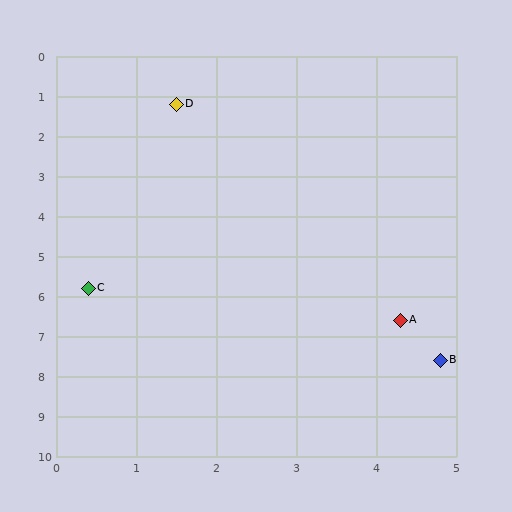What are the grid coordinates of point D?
Point D is at approximately (1.5, 1.2).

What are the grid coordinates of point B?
Point B is at approximately (4.8, 7.6).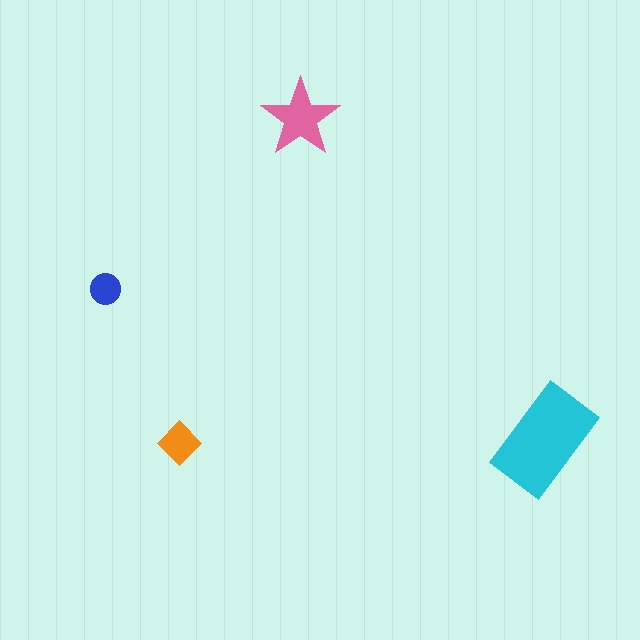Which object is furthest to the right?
The cyan rectangle is rightmost.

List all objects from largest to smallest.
The cyan rectangle, the pink star, the orange diamond, the blue circle.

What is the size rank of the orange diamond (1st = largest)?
3rd.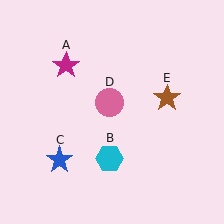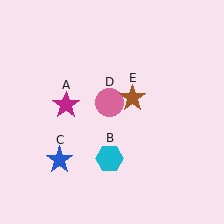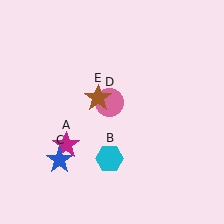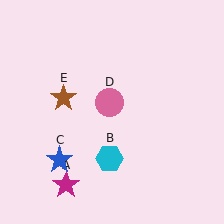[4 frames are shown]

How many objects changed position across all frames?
2 objects changed position: magenta star (object A), brown star (object E).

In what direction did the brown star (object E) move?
The brown star (object E) moved left.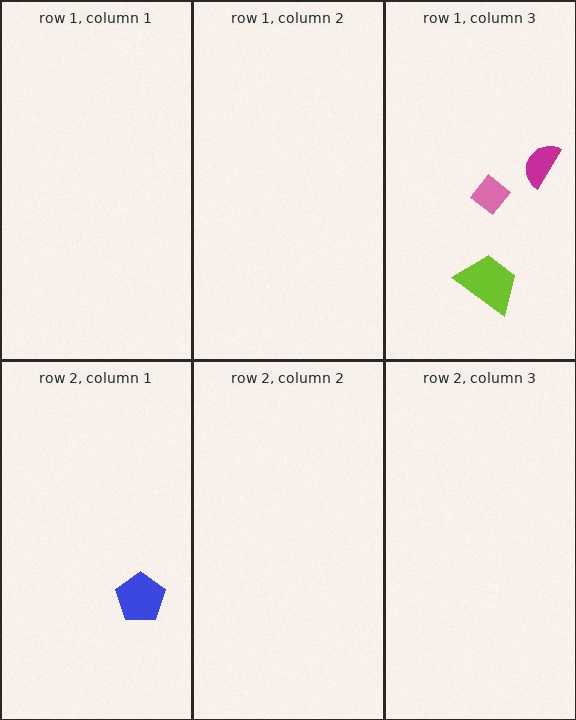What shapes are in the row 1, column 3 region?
The magenta semicircle, the pink diamond, the lime trapezoid.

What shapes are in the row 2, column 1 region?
The blue pentagon.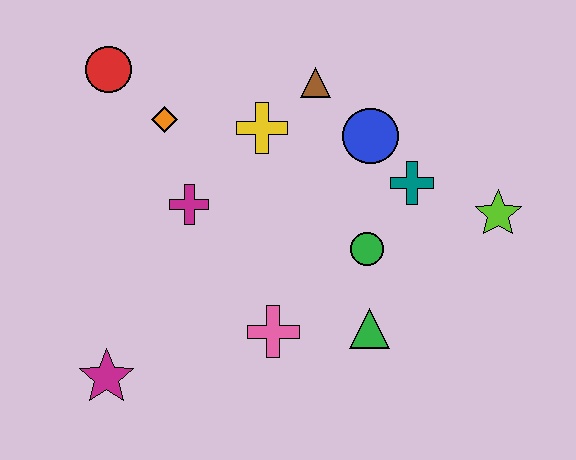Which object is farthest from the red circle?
The lime star is farthest from the red circle.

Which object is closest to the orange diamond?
The red circle is closest to the orange diamond.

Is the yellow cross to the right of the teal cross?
No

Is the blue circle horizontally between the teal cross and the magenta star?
Yes